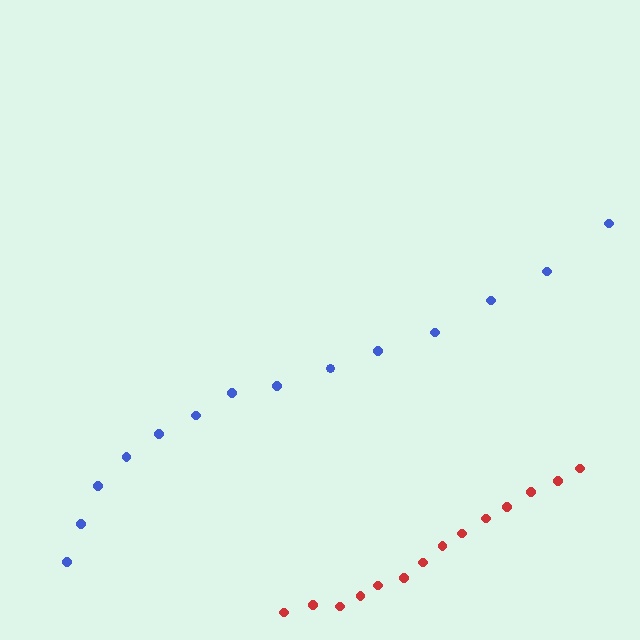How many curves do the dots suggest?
There are 2 distinct paths.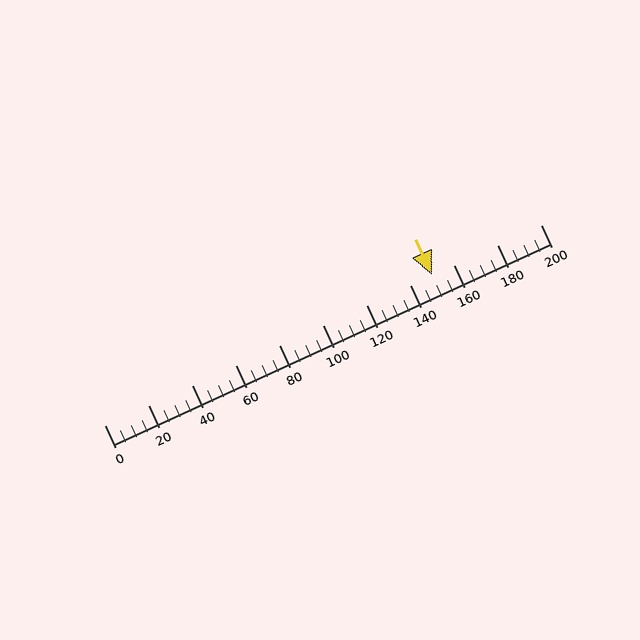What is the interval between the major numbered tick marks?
The major tick marks are spaced 20 units apart.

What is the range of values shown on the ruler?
The ruler shows values from 0 to 200.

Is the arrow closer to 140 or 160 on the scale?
The arrow is closer to 160.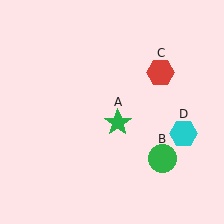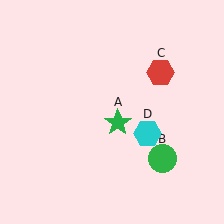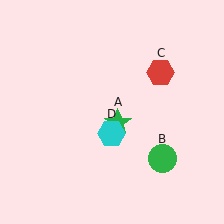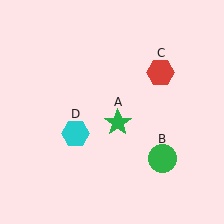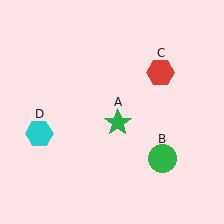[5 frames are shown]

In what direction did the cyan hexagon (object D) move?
The cyan hexagon (object D) moved left.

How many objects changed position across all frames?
1 object changed position: cyan hexagon (object D).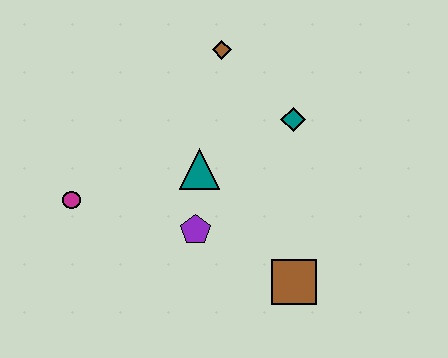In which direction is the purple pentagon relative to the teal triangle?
The purple pentagon is below the teal triangle.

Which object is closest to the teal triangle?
The purple pentagon is closest to the teal triangle.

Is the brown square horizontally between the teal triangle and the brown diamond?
No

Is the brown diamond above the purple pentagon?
Yes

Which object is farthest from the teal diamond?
The magenta circle is farthest from the teal diamond.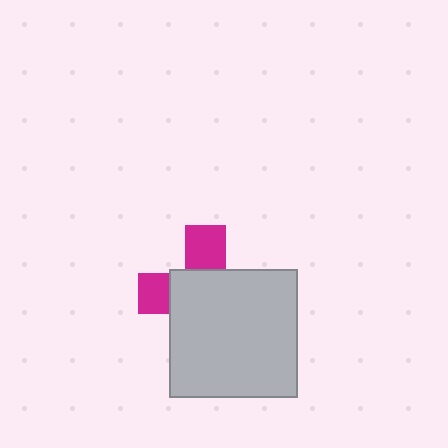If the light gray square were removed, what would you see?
You would see the complete magenta cross.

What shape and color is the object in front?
The object in front is a light gray square.